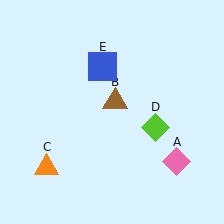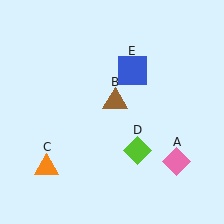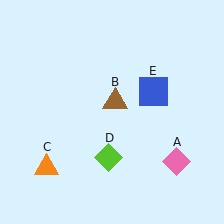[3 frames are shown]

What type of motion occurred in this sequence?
The lime diamond (object D), blue square (object E) rotated clockwise around the center of the scene.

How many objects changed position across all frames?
2 objects changed position: lime diamond (object D), blue square (object E).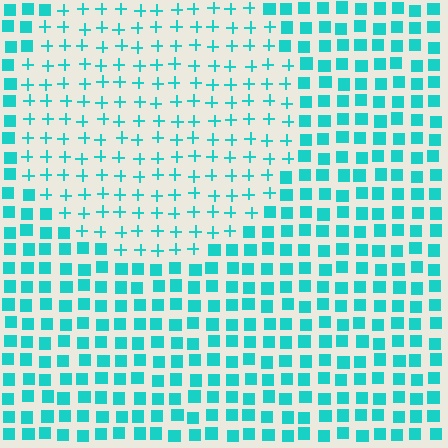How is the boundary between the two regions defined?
The boundary is defined by a change in element shape: plus signs inside vs. squares outside. All elements share the same color and spacing.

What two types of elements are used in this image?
The image uses plus signs inside the circle region and squares outside it.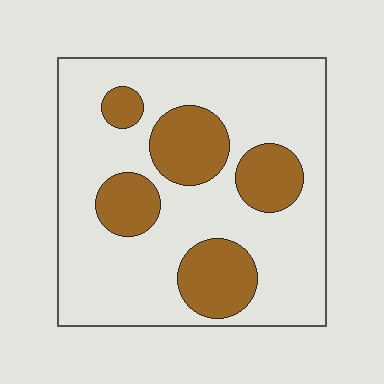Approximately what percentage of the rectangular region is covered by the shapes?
Approximately 25%.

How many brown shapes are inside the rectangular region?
5.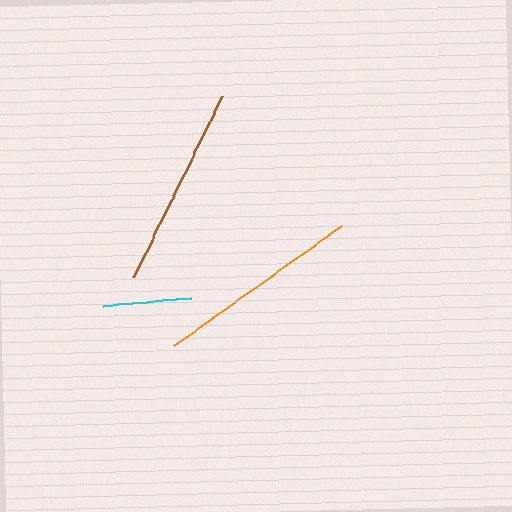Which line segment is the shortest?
The cyan line is the shortest at approximately 89 pixels.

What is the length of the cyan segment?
The cyan segment is approximately 89 pixels long.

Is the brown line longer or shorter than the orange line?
The orange line is longer than the brown line.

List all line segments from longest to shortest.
From longest to shortest: orange, brown, cyan.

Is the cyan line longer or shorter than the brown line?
The brown line is longer than the cyan line.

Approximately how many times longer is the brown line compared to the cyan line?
The brown line is approximately 2.3 times the length of the cyan line.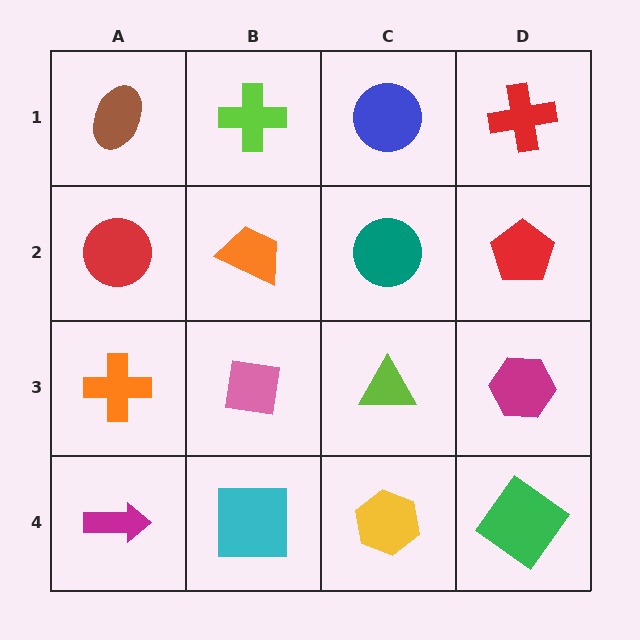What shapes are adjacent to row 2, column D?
A red cross (row 1, column D), a magenta hexagon (row 3, column D), a teal circle (row 2, column C).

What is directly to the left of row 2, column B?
A red circle.